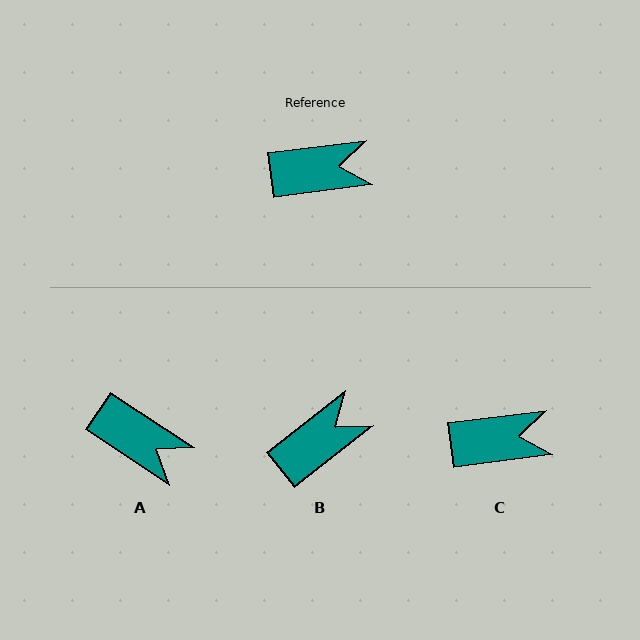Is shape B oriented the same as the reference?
No, it is off by about 31 degrees.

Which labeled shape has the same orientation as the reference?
C.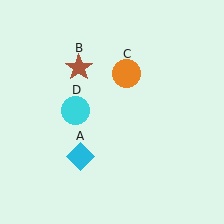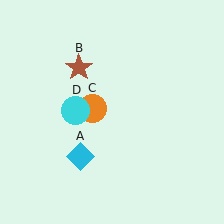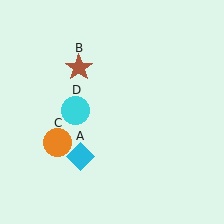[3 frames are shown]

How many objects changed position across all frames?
1 object changed position: orange circle (object C).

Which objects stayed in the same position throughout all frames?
Cyan diamond (object A) and brown star (object B) and cyan circle (object D) remained stationary.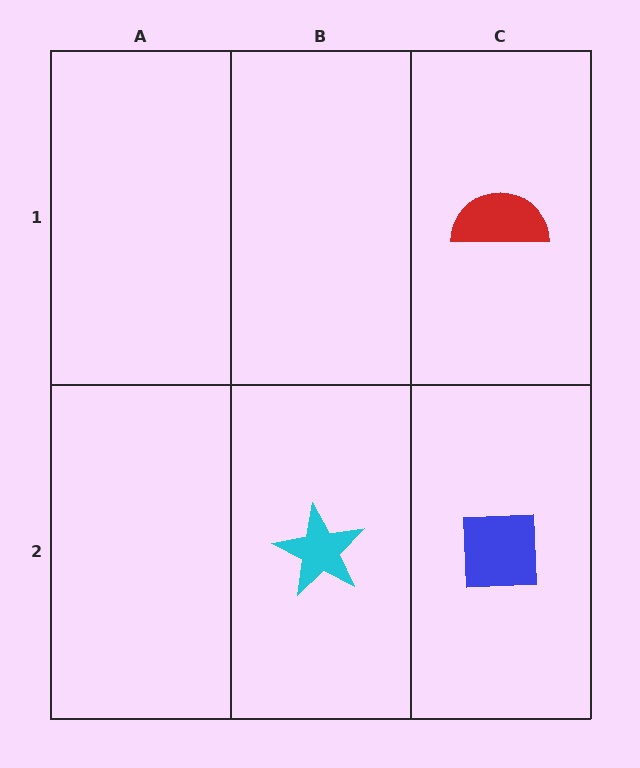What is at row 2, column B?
A cyan star.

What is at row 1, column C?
A red semicircle.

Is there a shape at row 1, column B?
No, that cell is empty.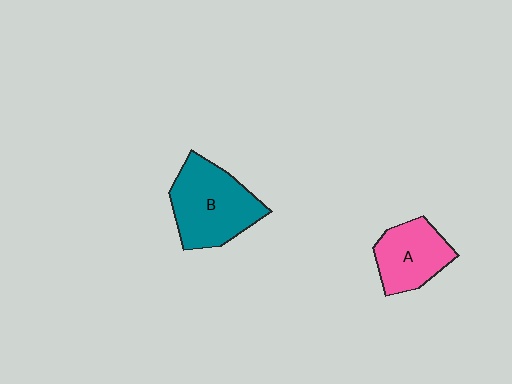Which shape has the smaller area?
Shape A (pink).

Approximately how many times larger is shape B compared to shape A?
Approximately 1.4 times.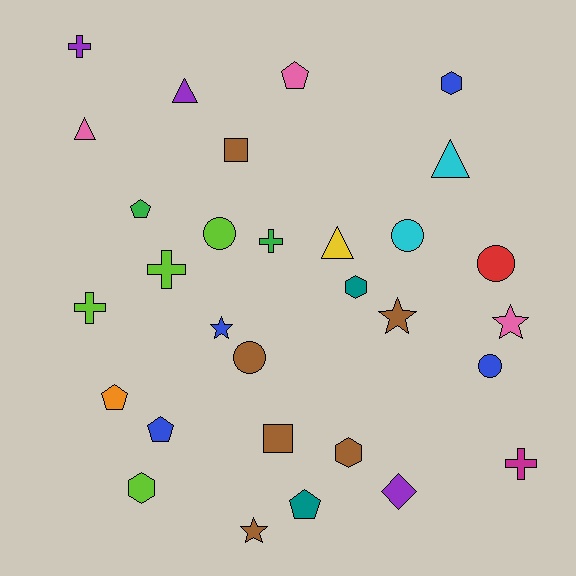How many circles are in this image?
There are 5 circles.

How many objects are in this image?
There are 30 objects.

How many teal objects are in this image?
There are 2 teal objects.